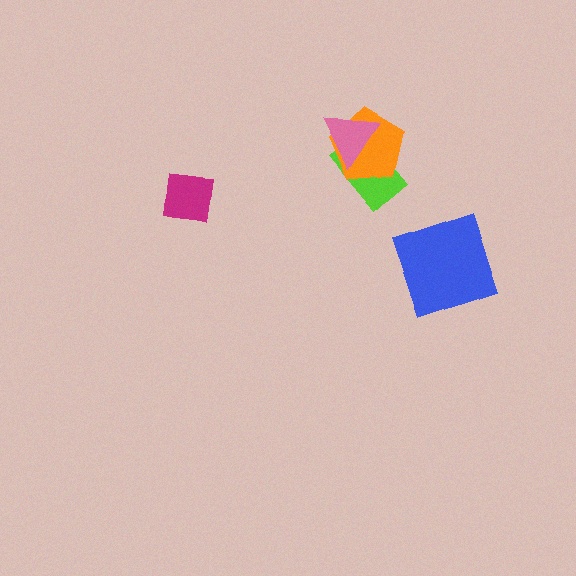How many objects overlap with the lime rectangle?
2 objects overlap with the lime rectangle.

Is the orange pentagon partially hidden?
Yes, it is partially covered by another shape.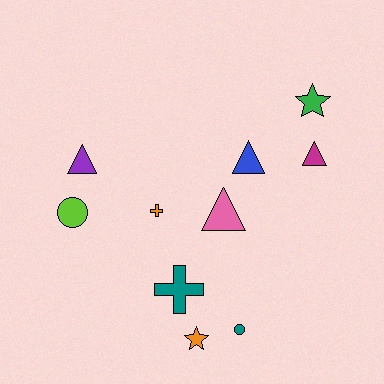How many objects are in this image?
There are 10 objects.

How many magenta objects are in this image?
There is 1 magenta object.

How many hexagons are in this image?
There are no hexagons.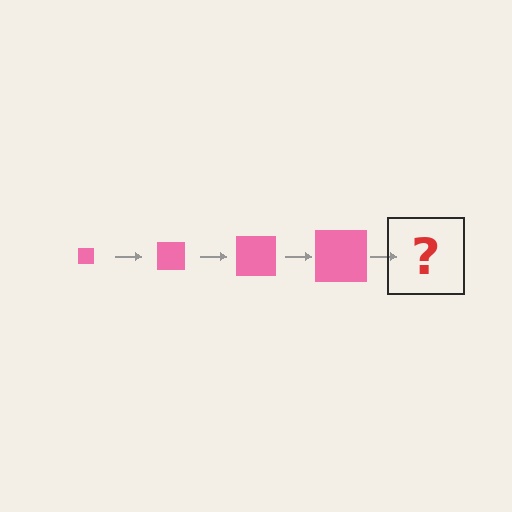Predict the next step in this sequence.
The next step is a pink square, larger than the previous one.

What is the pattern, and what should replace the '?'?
The pattern is that the square gets progressively larger each step. The '?' should be a pink square, larger than the previous one.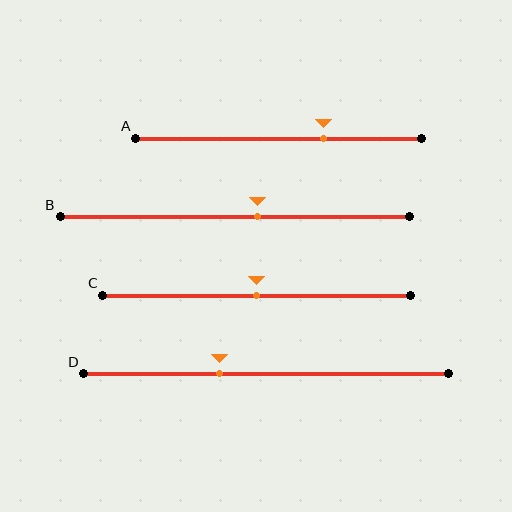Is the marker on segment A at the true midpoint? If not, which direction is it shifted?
No, the marker on segment A is shifted to the right by about 16% of the segment length.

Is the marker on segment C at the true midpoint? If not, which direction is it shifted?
Yes, the marker on segment C is at the true midpoint.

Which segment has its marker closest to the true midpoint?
Segment C has its marker closest to the true midpoint.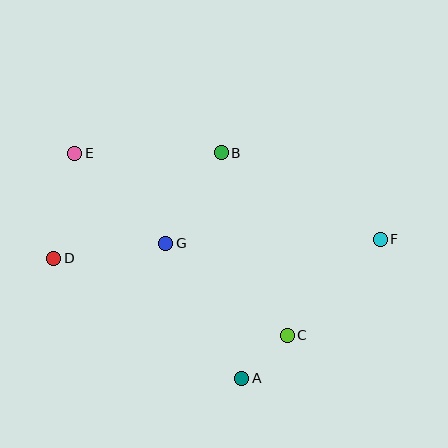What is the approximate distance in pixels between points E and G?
The distance between E and G is approximately 128 pixels.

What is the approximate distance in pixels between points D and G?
The distance between D and G is approximately 113 pixels.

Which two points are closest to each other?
Points A and C are closest to each other.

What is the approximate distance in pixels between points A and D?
The distance between A and D is approximately 223 pixels.